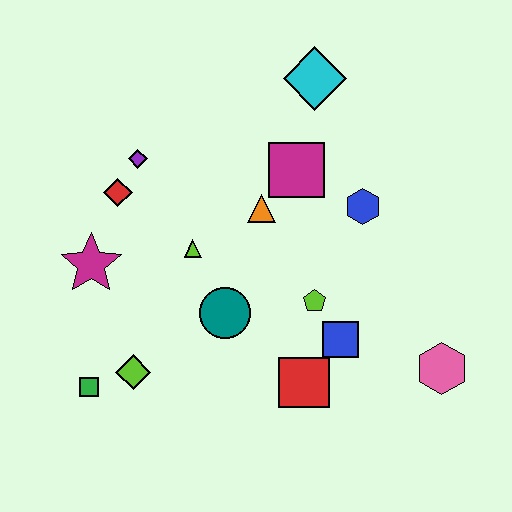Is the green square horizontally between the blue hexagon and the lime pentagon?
No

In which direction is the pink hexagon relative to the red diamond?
The pink hexagon is to the right of the red diamond.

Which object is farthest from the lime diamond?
The cyan diamond is farthest from the lime diamond.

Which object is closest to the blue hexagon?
The magenta square is closest to the blue hexagon.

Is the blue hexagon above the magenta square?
No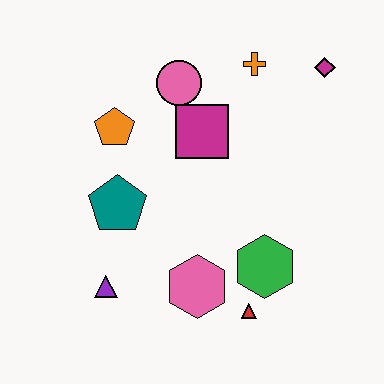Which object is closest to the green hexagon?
The red triangle is closest to the green hexagon.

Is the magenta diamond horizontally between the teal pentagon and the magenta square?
No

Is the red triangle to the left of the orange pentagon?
No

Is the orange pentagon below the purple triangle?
No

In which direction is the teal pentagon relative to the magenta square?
The teal pentagon is to the left of the magenta square.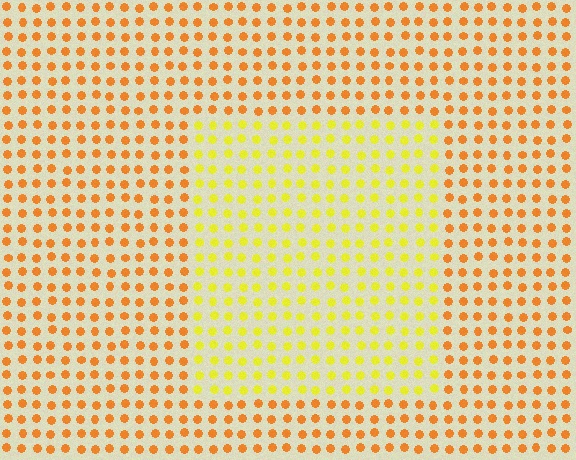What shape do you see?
I see a rectangle.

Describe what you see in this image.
The image is filled with small orange elements in a uniform arrangement. A rectangle-shaped region is visible where the elements are tinted to a slightly different hue, forming a subtle color boundary.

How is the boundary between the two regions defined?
The boundary is defined purely by a slight shift in hue (about 35 degrees). Spacing, size, and orientation are identical on both sides.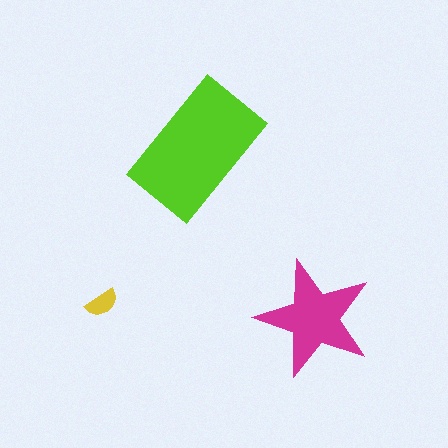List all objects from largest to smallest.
The lime rectangle, the magenta star, the yellow semicircle.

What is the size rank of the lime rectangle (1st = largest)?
1st.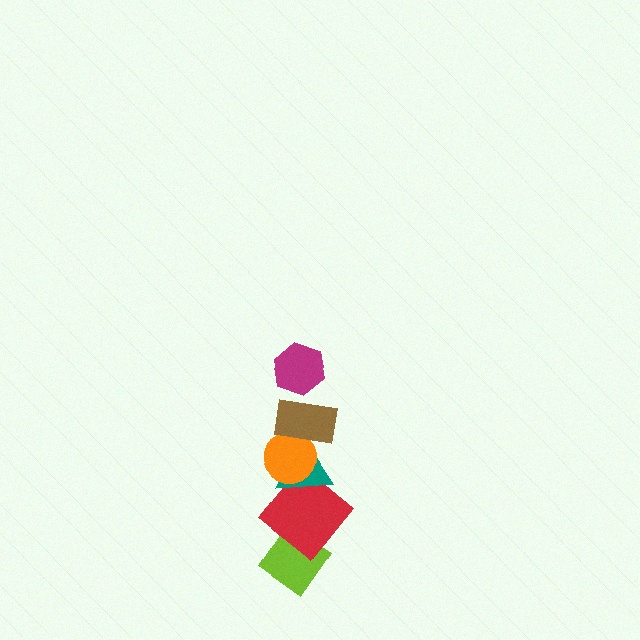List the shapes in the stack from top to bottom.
From top to bottom: the magenta hexagon, the brown rectangle, the orange circle, the teal triangle, the red diamond, the lime diamond.